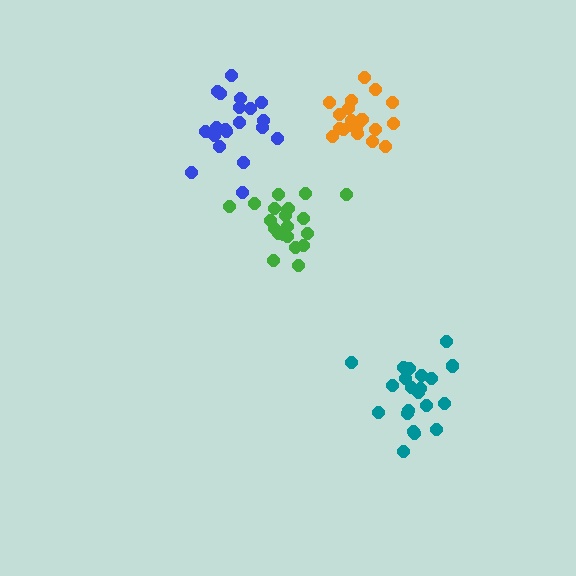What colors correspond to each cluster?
The clusters are colored: blue, orange, teal, green.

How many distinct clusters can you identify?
There are 4 distinct clusters.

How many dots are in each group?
Group 1: 20 dots, Group 2: 19 dots, Group 3: 21 dots, Group 4: 21 dots (81 total).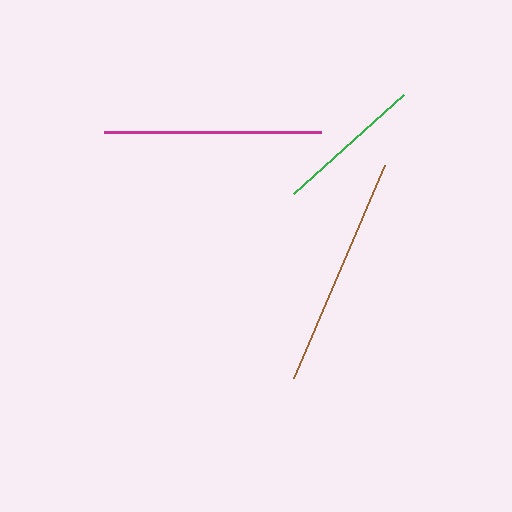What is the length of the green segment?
The green segment is approximately 148 pixels long.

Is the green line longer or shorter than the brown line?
The brown line is longer than the green line.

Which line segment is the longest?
The brown line is the longest at approximately 232 pixels.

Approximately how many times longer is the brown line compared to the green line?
The brown line is approximately 1.6 times the length of the green line.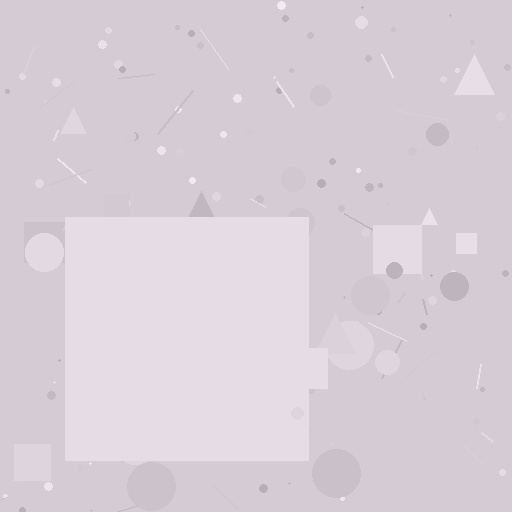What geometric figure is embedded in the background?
A square is embedded in the background.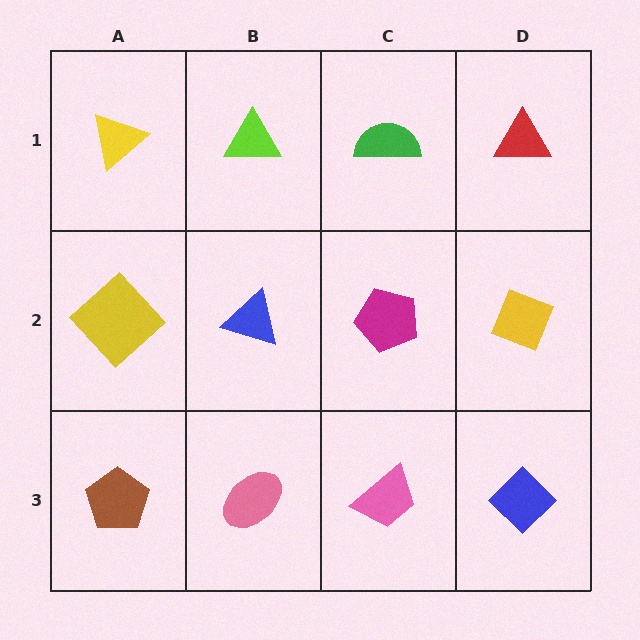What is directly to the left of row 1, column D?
A green semicircle.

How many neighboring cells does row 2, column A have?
3.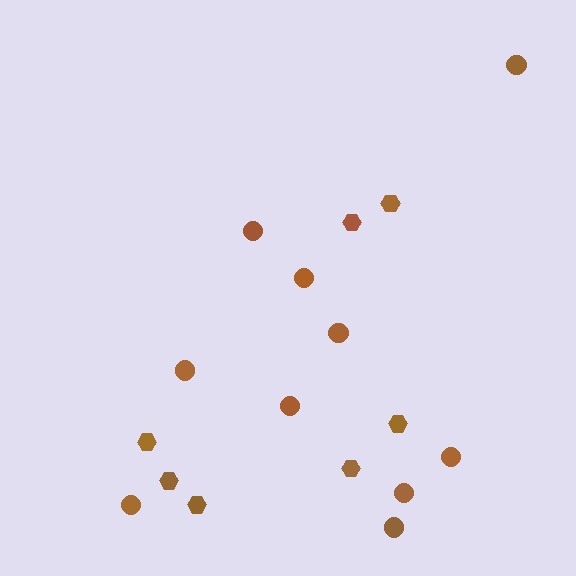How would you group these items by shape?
There are 2 groups: one group of circles (10) and one group of hexagons (7).